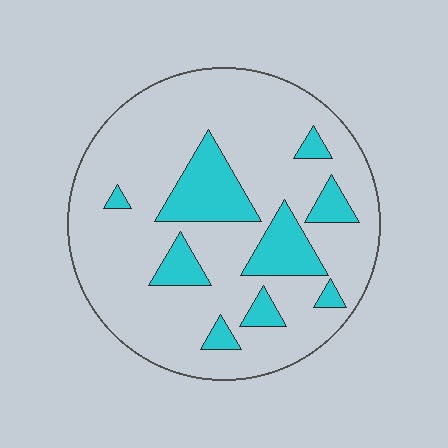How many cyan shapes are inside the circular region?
9.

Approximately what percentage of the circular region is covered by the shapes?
Approximately 20%.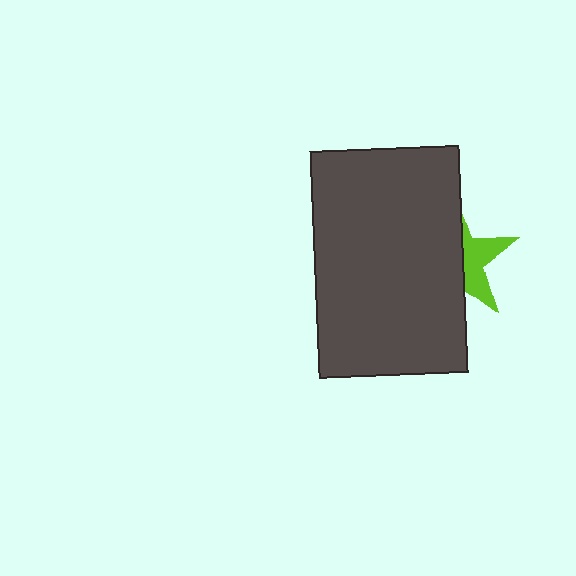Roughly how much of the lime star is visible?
A small part of it is visible (roughly 39%).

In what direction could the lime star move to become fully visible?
The lime star could move right. That would shift it out from behind the dark gray rectangle entirely.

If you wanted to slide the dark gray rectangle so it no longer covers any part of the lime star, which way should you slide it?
Slide it left — that is the most direct way to separate the two shapes.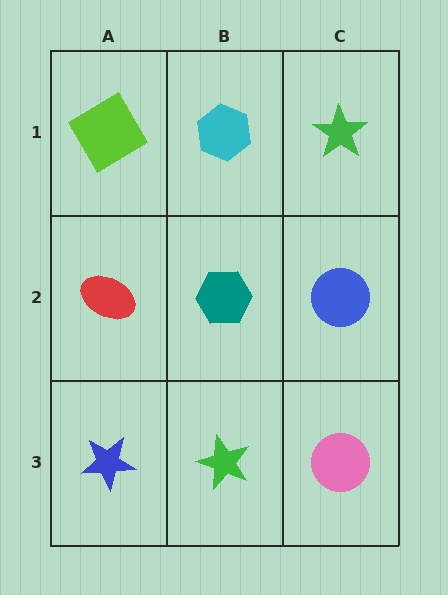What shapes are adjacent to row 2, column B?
A cyan hexagon (row 1, column B), a green star (row 3, column B), a red ellipse (row 2, column A), a blue circle (row 2, column C).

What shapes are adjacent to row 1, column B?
A teal hexagon (row 2, column B), a lime diamond (row 1, column A), a green star (row 1, column C).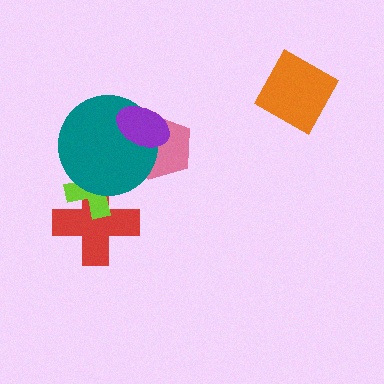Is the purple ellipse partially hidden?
No, no other shape covers it.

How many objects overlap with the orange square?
0 objects overlap with the orange square.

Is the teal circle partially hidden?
Yes, it is partially covered by another shape.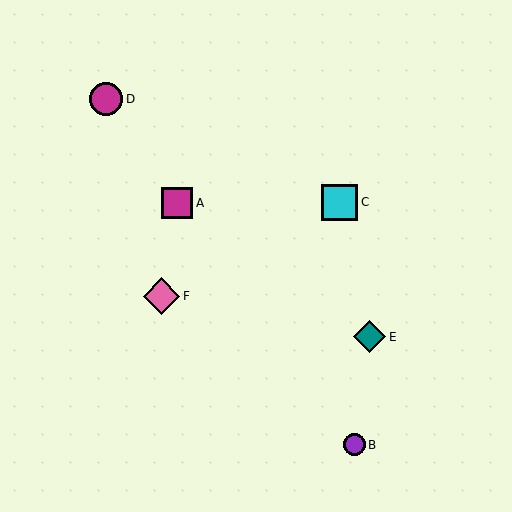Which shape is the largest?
The pink diamond (labeled F) is the largest.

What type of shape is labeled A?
Shape A is a magenta square.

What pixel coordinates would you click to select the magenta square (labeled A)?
Click at (177, 203) to select the magenta square A.